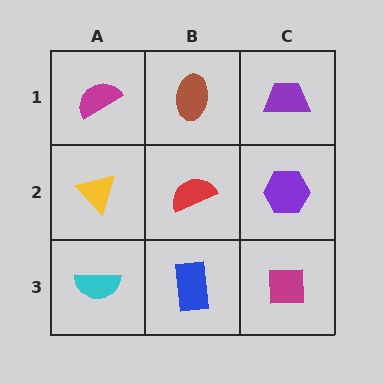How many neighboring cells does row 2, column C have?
3.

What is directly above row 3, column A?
A yellow triangle.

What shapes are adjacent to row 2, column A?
A magenta semicircle (row 1, column A), a cyan semicircle (row 3, column A), a red semicircle (row 2, column B).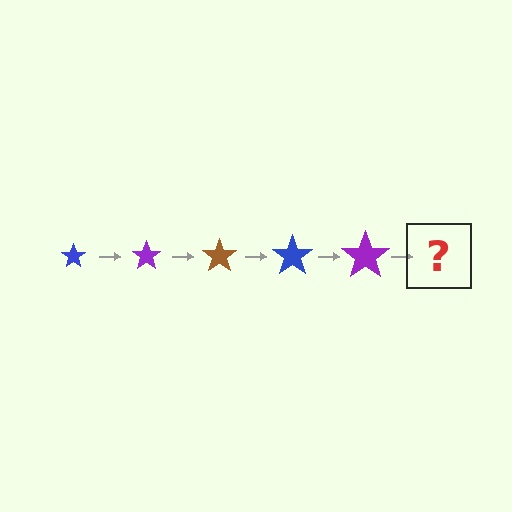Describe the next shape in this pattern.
It should be a brown star, larger than the previous one.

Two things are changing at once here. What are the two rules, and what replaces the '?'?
The two rules are that the star grows larger each step and the color cycles through blue, purple, and brown. The '?' should be a brown star, larger than the previous one.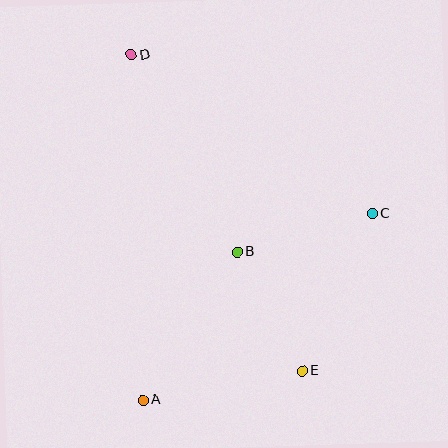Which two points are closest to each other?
Points B and E are closest to each other.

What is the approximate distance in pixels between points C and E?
The distance between C and E is approximately 172 pixels.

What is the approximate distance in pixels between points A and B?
The distance between A and B is approximately 175 pixels.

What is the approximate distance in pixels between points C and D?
The distance between C and D is approximately 288 pixels.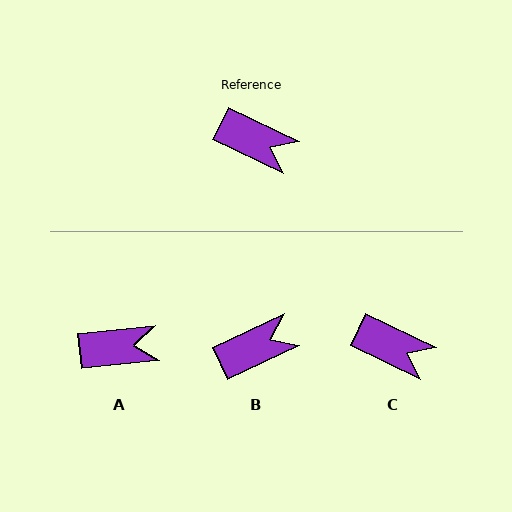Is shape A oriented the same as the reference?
No, it is off by about 32 degrees.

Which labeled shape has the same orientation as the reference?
C.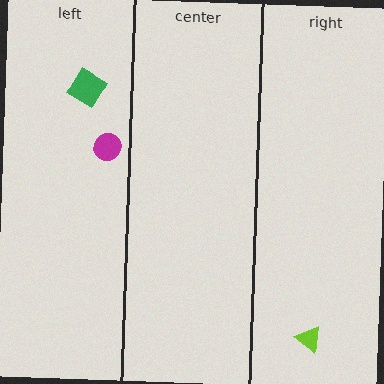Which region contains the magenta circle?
The left region.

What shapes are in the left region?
The magenta circle, the green diamond.